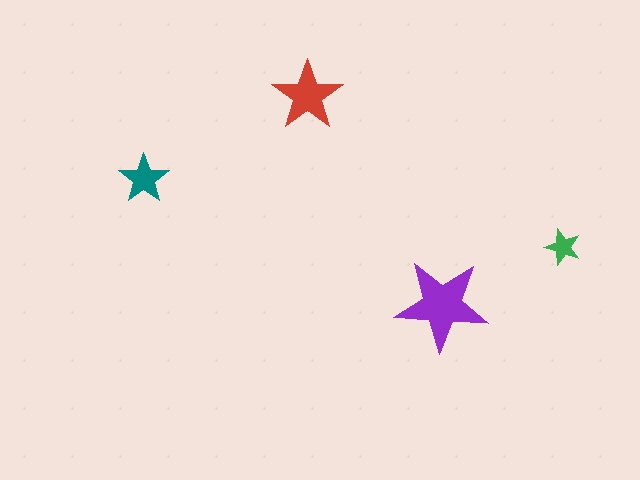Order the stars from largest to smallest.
the purple one, the red one, the teal one, the green one.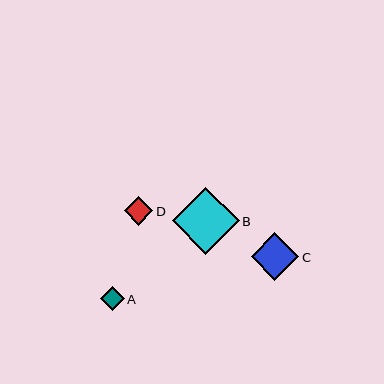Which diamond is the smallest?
Diamond A is the smallest with a size of approximately 24 pixels.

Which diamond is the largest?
Diamond B is the largest with a size of approximately 67 pixels.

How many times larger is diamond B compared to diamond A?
Diamond B is approximately 2.8 times the size of diamond A.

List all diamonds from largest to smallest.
From largest to smallest: B, C, D, A.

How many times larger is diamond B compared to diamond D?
Diamond B is approximately 2.3 times the size of diamond D.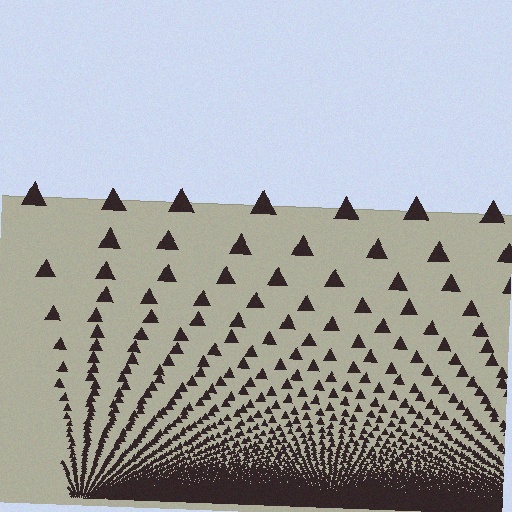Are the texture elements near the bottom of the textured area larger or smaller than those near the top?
Smaller. The gradient is inverted — elements near the bottom are smaller and denser.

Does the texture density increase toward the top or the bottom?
Density increases toward the bottom.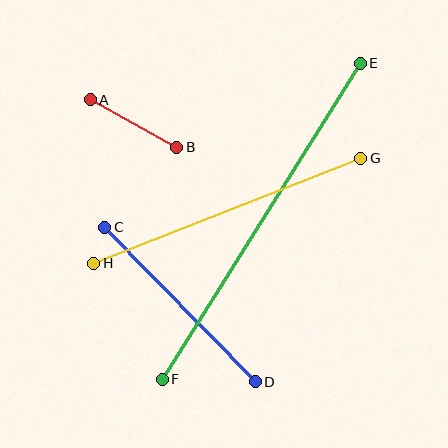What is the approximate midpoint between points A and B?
The midpoint is at approximately (133, 123) pixels.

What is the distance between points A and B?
The distance is approximately 98 pixels.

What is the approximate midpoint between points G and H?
The midpoint is at approximately (227, 211) pixels.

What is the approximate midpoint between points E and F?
The midpoint is at approximately (261, 221) pixels.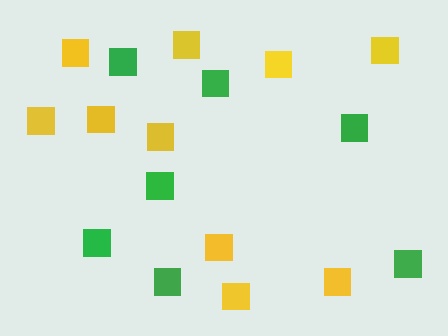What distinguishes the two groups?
There are 2 groups: one group of yellow squares (10) and one group of green squares (7).